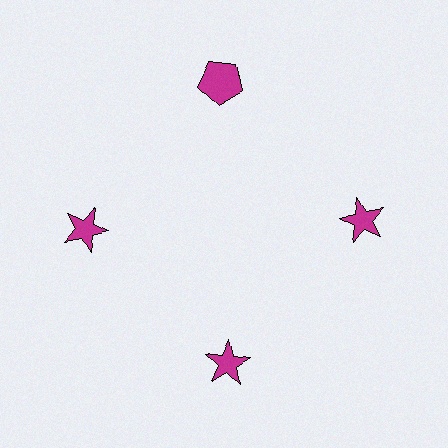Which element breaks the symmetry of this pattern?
The magenta pentagon at roughly the 12 o'clock position breaks the symmetry. All other shapes are magenta stars.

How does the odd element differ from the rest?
It has a different shape: pentagon instead of star.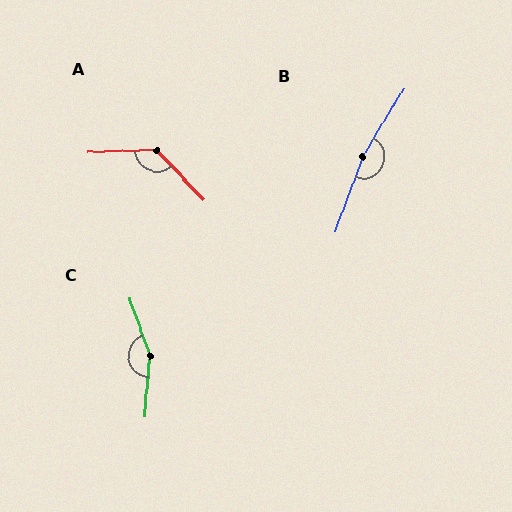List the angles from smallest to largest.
A (130°), C (156°), B (169°).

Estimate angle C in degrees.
Approximately 156 degrees.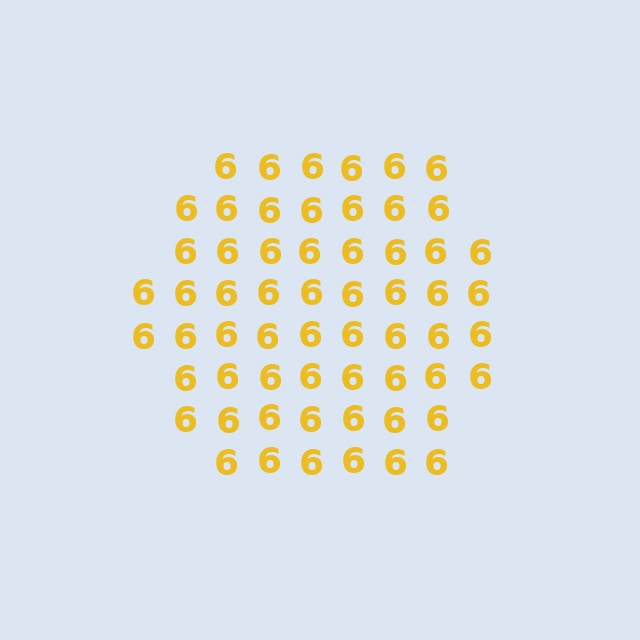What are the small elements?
The small elements are digit 6's.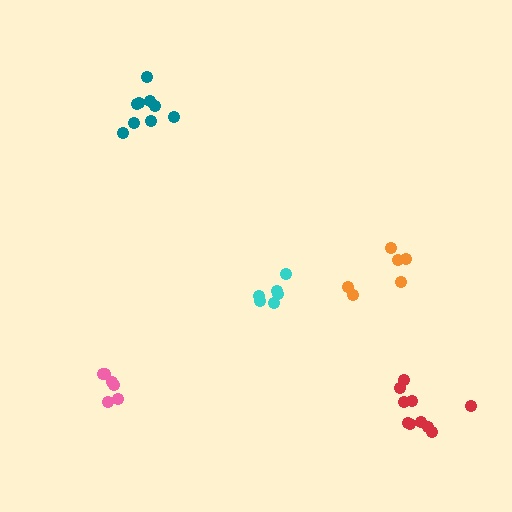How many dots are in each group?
Group 1: 6 dots, Group 2: 9 dots, Group 3: 10 dots, Group 4: 6 dots, Group 5: 6 dots (37 total).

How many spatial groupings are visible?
There are 5 spatial groupings.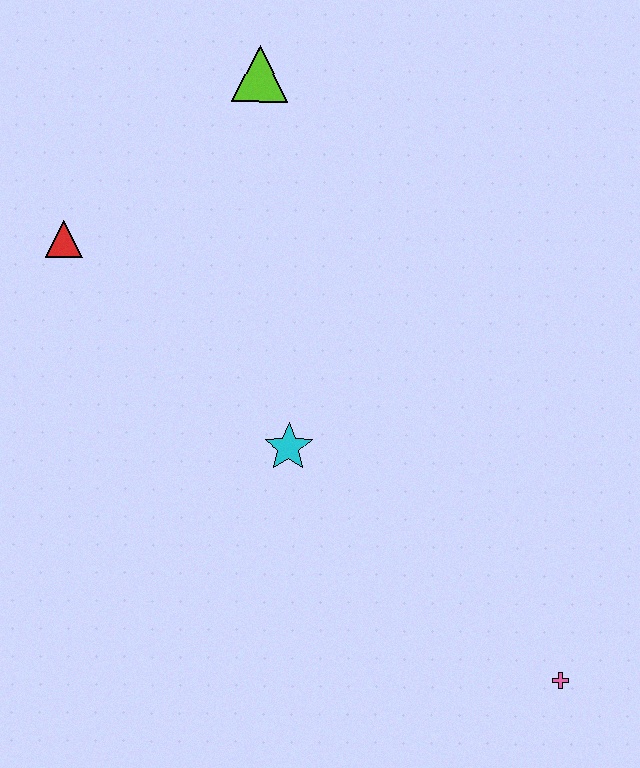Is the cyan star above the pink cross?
Yes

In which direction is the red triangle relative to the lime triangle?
The red triangle is to the left of the lime triangle.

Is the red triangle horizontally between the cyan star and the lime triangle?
No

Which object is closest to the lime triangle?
The red triangle is closest to the lime triangle.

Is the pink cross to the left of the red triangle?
No